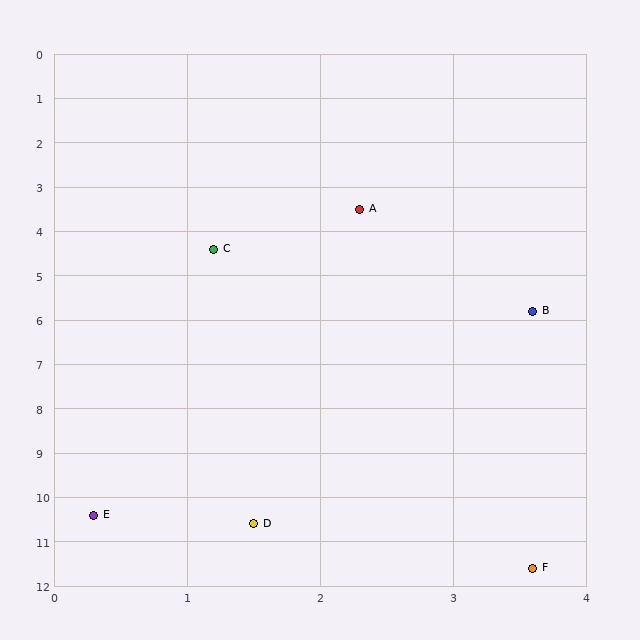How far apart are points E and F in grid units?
Points E and F are about 3.5 grid units apart.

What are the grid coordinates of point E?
Point E is at approximately (0.3, 10.4).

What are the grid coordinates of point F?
Point F is at approximately (3.6, 11.6).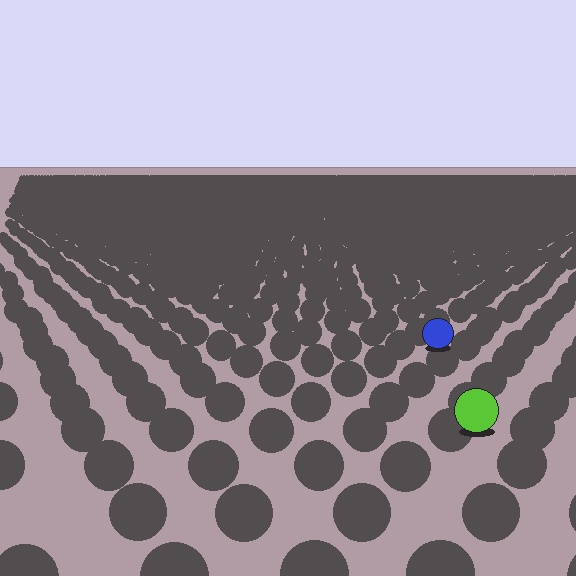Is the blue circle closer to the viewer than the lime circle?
No. The lime circle is closer — you can tell from the texture gradient: the ground texture is coarser near it.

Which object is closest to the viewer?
The lime circle is closest. The texture marks near it are larger and more spread out.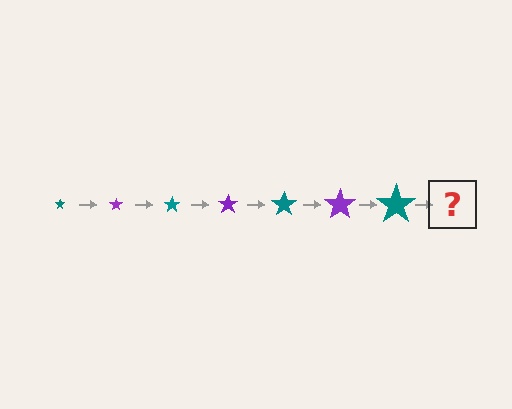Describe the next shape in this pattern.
It should be a purple star, larger than the previous one.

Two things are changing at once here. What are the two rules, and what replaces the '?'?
The two rules are that the star grows larger each step and the color cycles through teal and purple. The '?' should be a purple star, larger than the previous one.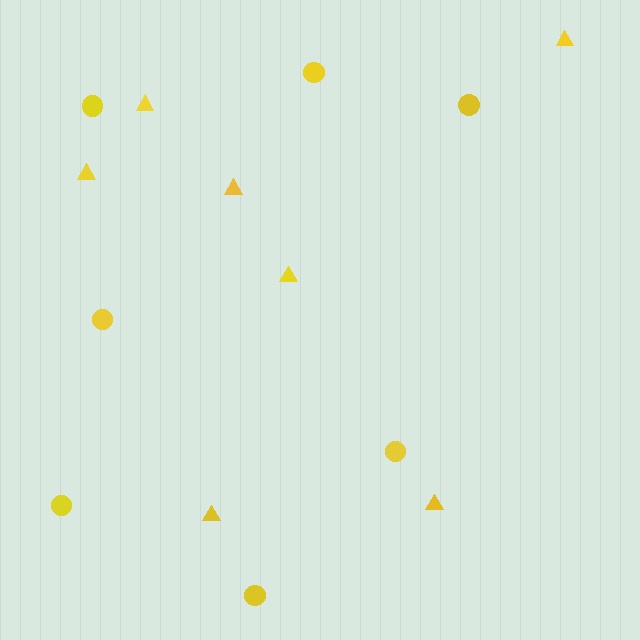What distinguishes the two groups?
There are 2 groups: one group of triangles (7) and one group of circles (7).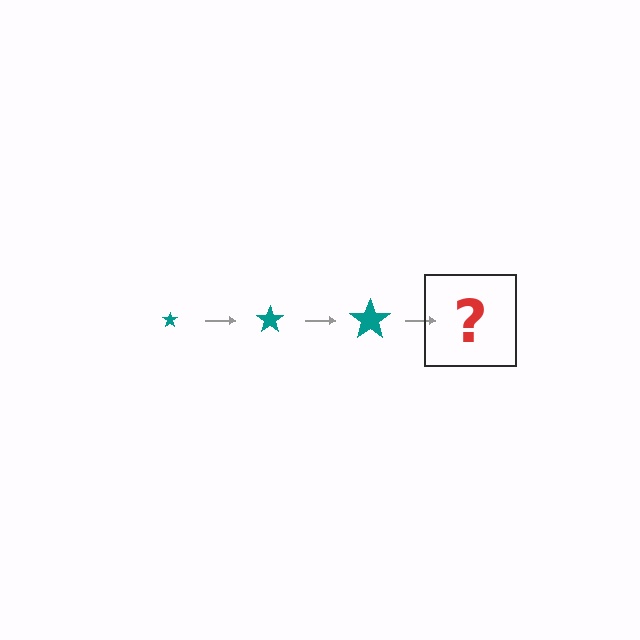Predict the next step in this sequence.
The next step is a teal star, larger than the previous one.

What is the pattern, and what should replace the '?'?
The pattern is that the star gets progressively larger each step. The '?' should be a teal star, larger than the previous one.